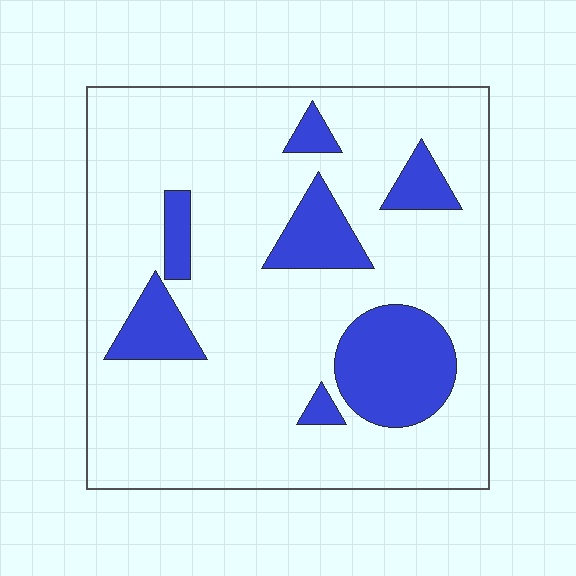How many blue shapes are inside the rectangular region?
7.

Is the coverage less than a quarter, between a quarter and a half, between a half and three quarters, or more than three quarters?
Less than a quarter.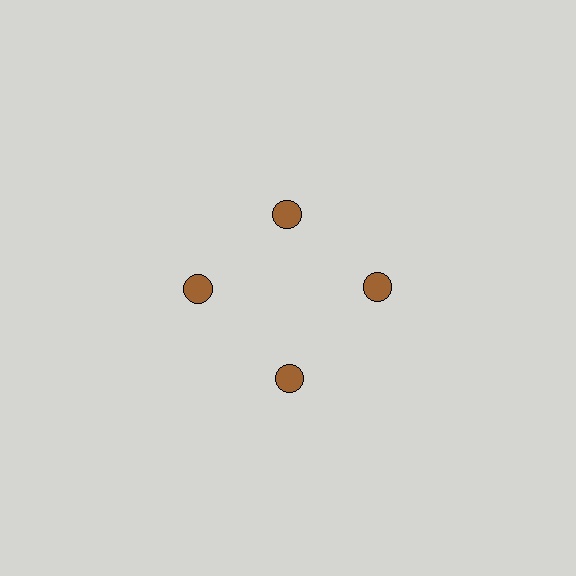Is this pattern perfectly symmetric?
No. The 4 brown circles are arranged in a ring, but one element near the 12 o'clock position is pulled inward toward the center, breaking the 4-fold rotational symmetry.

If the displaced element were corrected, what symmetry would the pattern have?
It would have 4-fold rotational symmetry — the pattern would map onto itself every 90 degrees.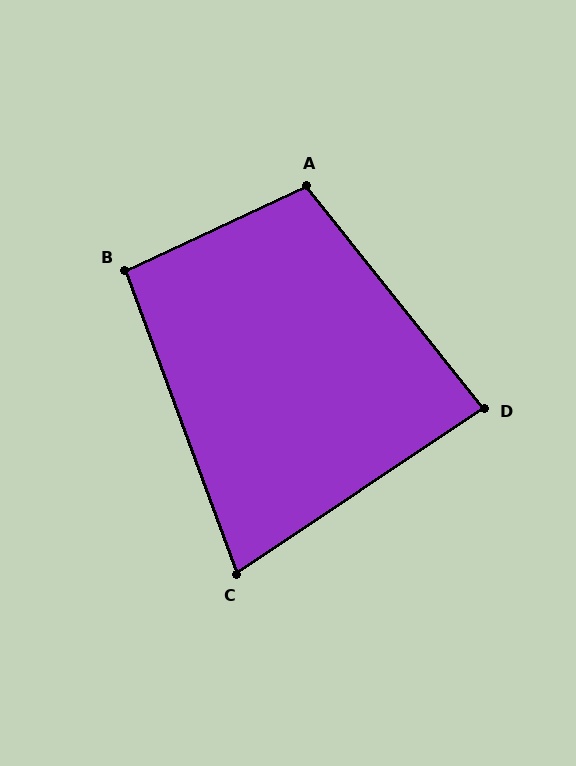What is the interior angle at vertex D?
Approximately 85 degrees (approximately right).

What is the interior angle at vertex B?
Approximately 95 degrees (approximately right).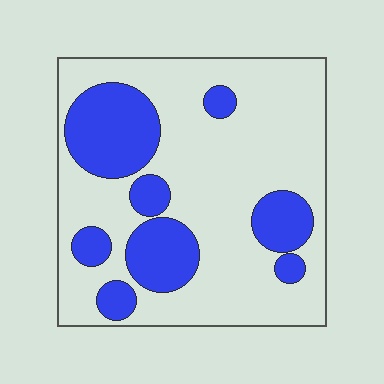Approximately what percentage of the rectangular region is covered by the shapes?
Approximately 30%.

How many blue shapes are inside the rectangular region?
8.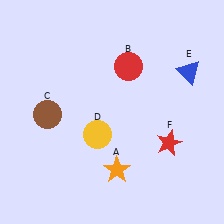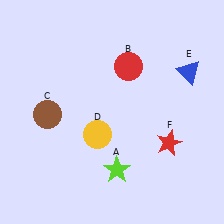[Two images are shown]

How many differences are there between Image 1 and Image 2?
There is 1 difference between the two images.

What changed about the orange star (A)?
In Image 1, A is orange. In Image 2, it changed to lime.